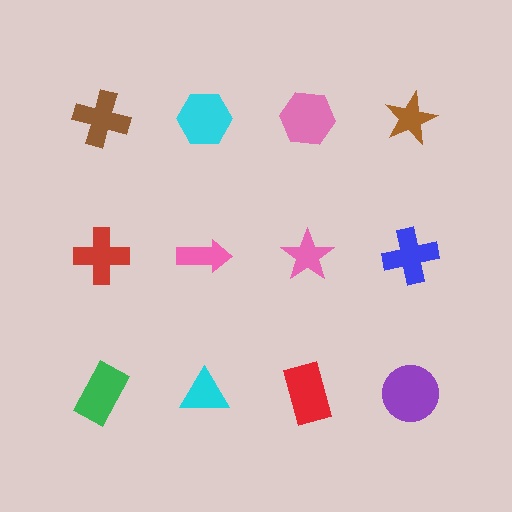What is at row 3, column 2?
A cyan triangle.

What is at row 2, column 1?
A red cross.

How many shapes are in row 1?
4 shapes.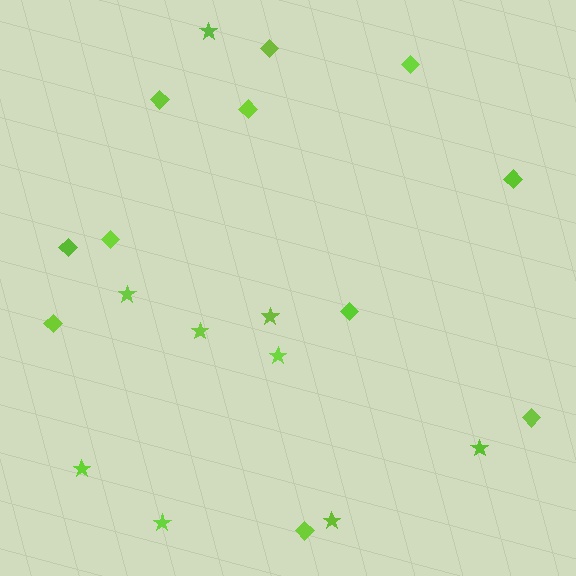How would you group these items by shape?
There are 2 groups: one group of stars (9) and one group of diamonds (11).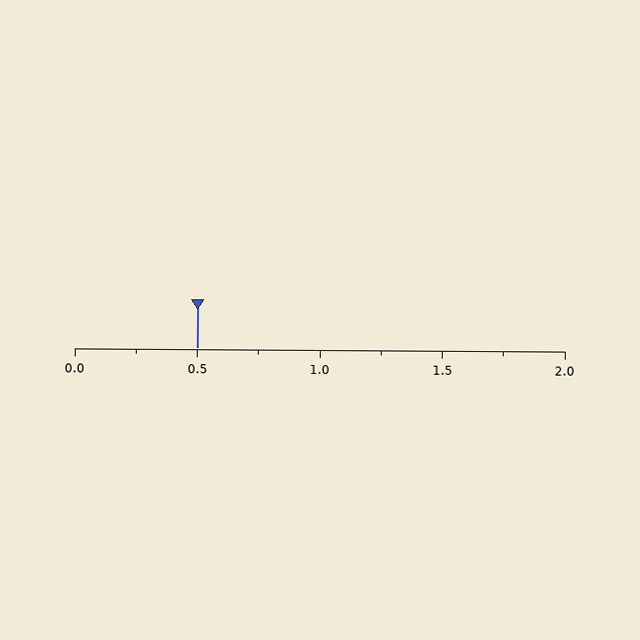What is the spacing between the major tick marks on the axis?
The major ticks are spaced 0.5 apart.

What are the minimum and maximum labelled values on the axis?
The axis runs from 0.0 to 2.0.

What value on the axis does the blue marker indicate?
The marker indicates approximately 0.5.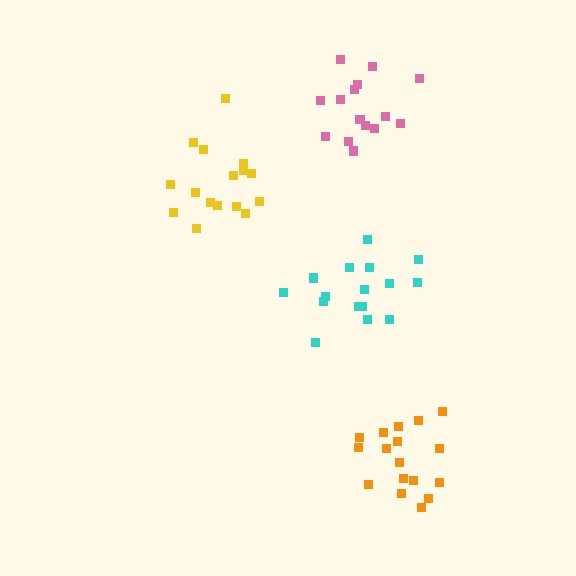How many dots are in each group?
Group 1: 16 dots, Group 2: 17 dots, Group 3: 15 dots, Group 4: 16 dots (64 total).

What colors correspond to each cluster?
The clusters are colored: cyan, orange, pink, yellow.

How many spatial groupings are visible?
There are 4 spatial groupings.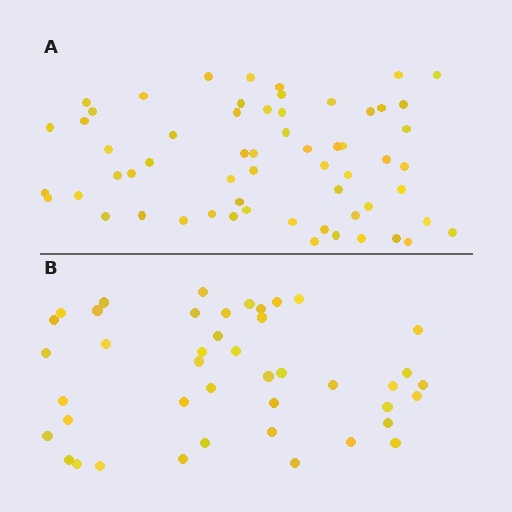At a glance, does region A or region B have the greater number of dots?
Region A (the top region) has more dots.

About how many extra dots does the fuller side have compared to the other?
Region A has approximately 15 more dots than region B.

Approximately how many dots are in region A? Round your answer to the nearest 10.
About 60 dots.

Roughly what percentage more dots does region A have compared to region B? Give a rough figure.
About 40% more.